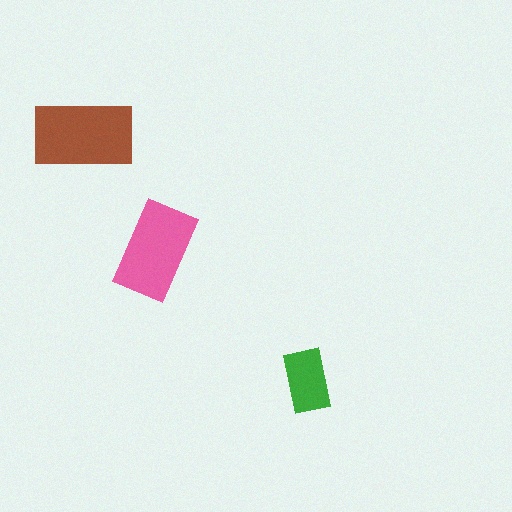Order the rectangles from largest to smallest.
the brown one, the pink one, the green one.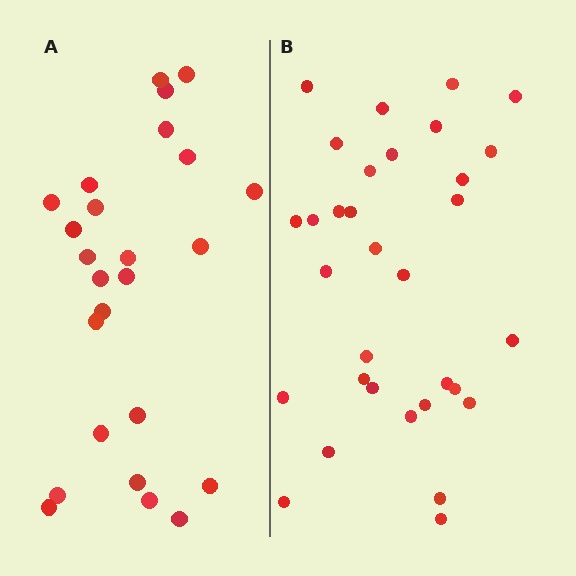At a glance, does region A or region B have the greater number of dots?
Region B (the right region) has more dots.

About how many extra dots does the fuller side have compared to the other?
Region B has roughly 8 or so more dots than region A.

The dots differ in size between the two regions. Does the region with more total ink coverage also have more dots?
No. Region A has more total ink coverage because its dots are larger, but region B actually contains more individual dots. Total area can be misleading — the number of items is what matters here.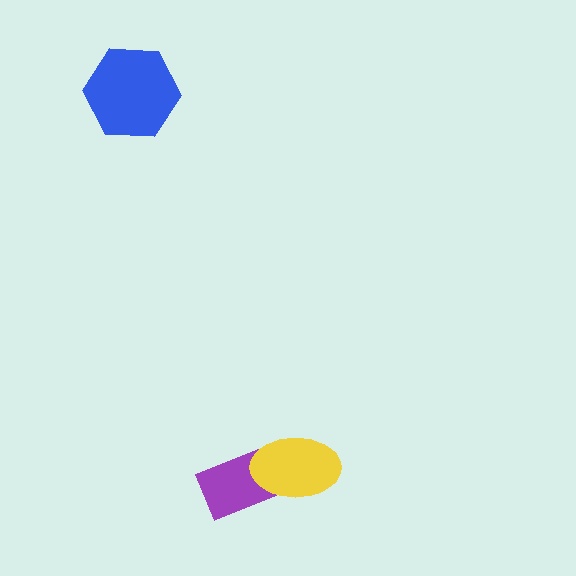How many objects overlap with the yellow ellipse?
1 object overlaps with the yellow ellipse.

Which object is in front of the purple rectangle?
The yellow ellipse is in front of the purple rectangle.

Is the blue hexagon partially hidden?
No, no other shape covers it.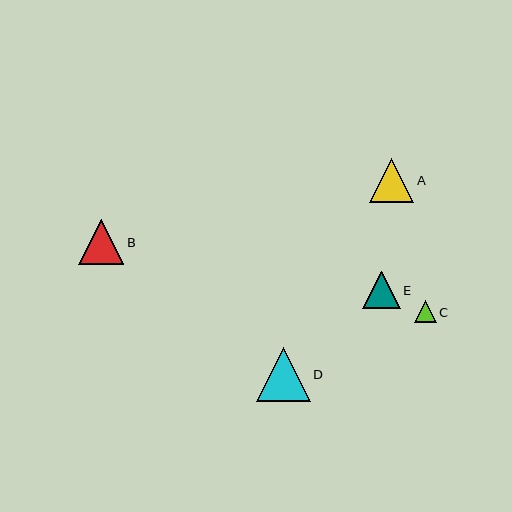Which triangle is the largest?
Triangle D is the largest with a size of approximately 54 pixels.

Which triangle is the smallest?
Triangle C is the smallest with a size of approximately 22 pixels.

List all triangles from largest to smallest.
From largest to smallest: D, B, A, E, C.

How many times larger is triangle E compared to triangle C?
Triangle E is approximately 1.7 times the size of triangle C.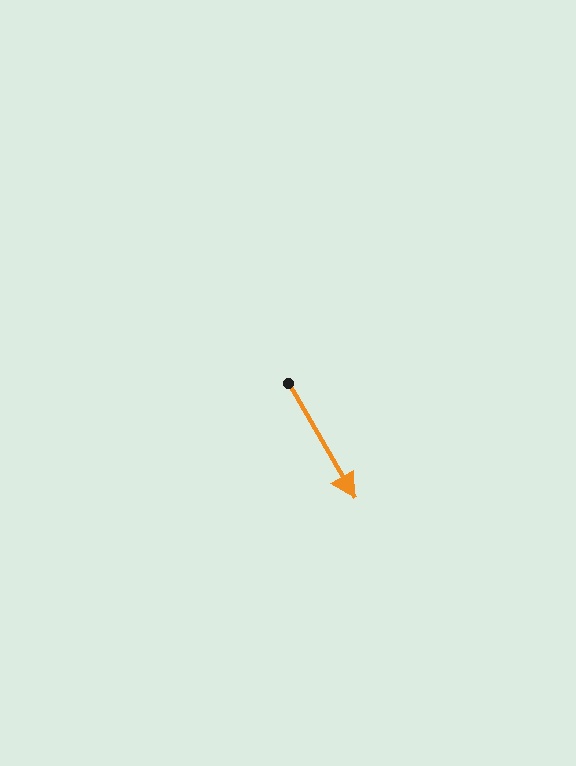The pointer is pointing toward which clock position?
Roughly 5 o'clock.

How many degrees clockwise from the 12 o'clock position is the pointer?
Approximately 150 degrees.